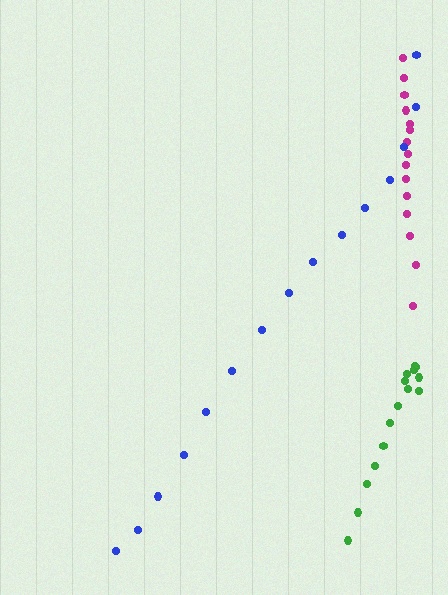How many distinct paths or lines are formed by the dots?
There are 3 distinct paths.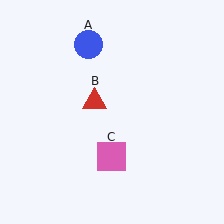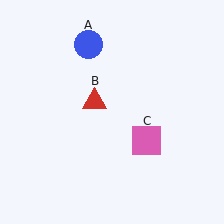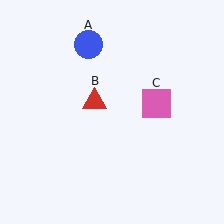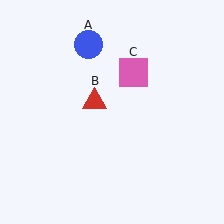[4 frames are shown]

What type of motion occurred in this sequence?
The pink square (object C) rotated counterclockwise around the center of the scene.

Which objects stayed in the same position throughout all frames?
Blue circle (object A) and red triangle (object B) remained stationary.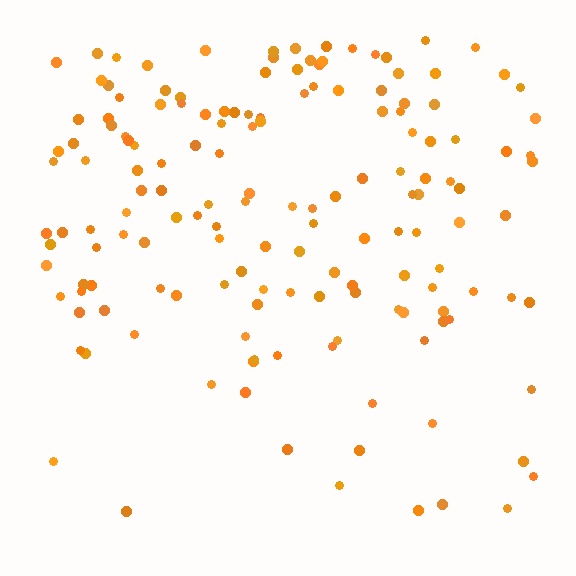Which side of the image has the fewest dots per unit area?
The bottom.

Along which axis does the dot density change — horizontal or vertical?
Vertical.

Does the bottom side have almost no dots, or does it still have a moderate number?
Still a moderate number, just noticeably fewer than the top.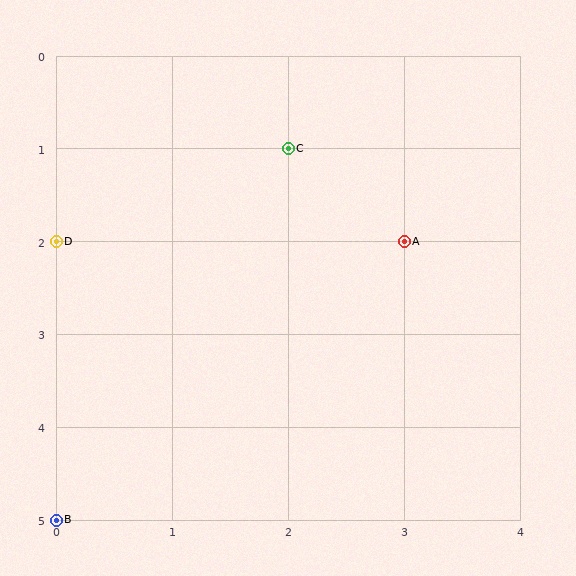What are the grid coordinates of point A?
Point A is at grid coordinates (3, 2).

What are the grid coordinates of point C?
Point C is at grid coordinates (2, 1).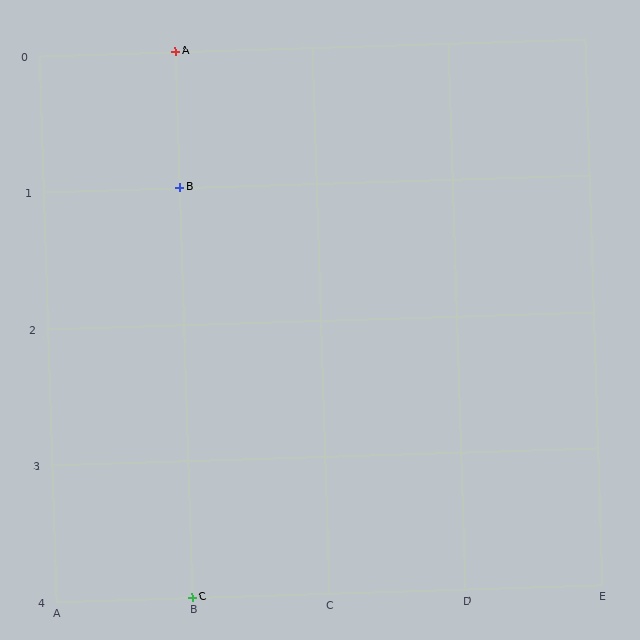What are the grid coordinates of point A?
Point A is at grid coordinates (B, 0).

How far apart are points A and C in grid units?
Points A and C are 4 rows apart.